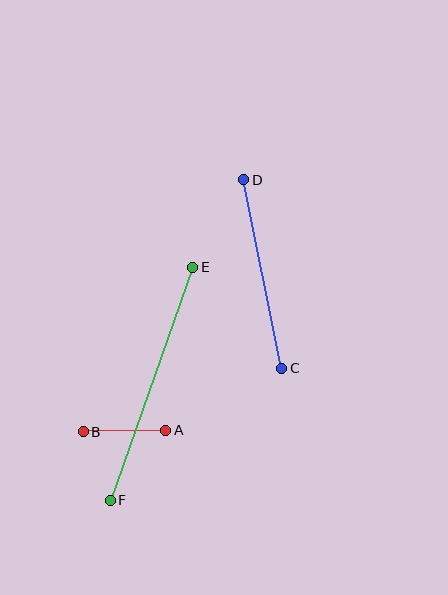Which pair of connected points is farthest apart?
Points E and F are farthest apart.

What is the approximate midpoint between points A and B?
The midpoint is at approximately (124, 431) pixels.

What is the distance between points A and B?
The distance is approximately 83 pixels.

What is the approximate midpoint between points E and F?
The midpoint is at approximately (152, 384) pixels.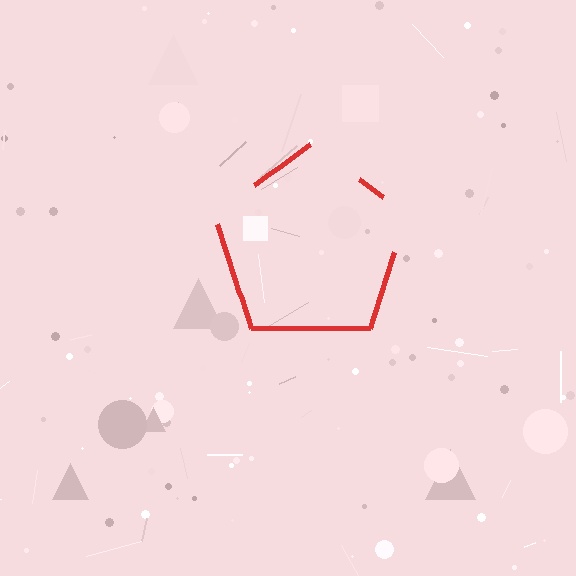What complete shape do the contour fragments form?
The contour fragments form a pentagon.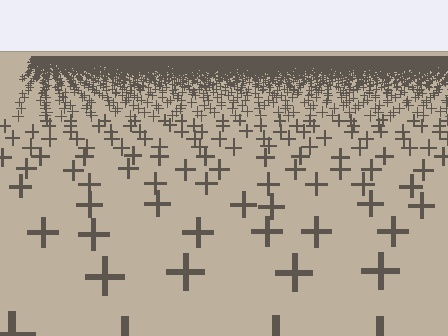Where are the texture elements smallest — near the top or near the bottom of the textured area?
Near the top.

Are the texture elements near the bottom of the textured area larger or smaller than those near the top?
Larger. Near the bottom, elements are closer to the viewer and appear at a bigger on-screen size.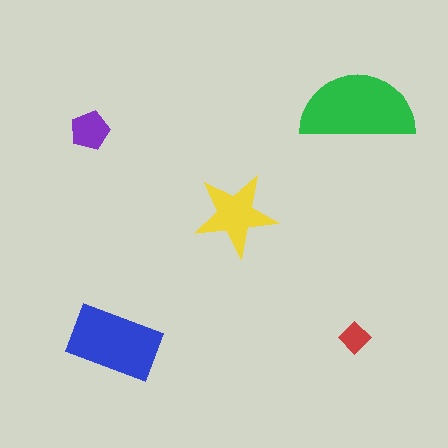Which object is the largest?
The green semicircle.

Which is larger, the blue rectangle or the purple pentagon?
The blue rectangle.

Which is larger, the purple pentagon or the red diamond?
The purple pentagon.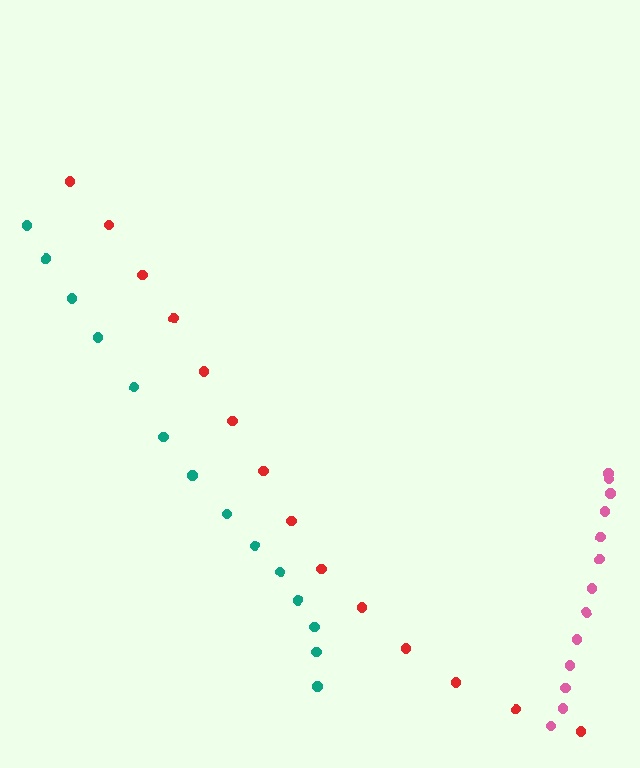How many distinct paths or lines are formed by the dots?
There are 3 distinct paths.